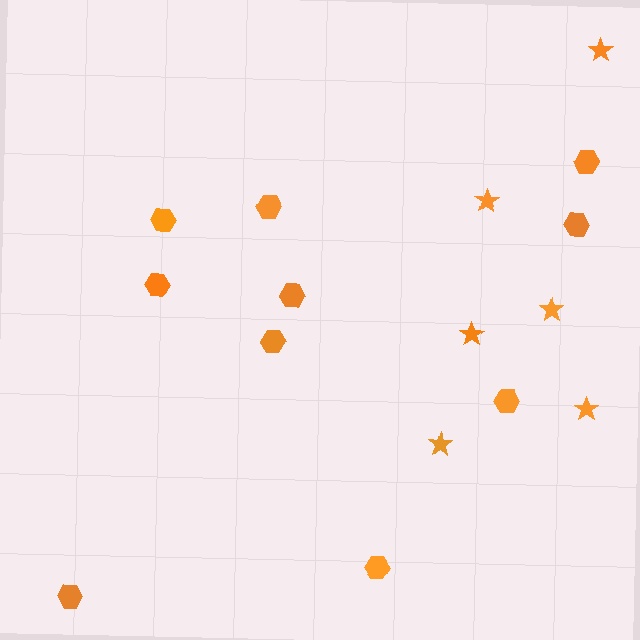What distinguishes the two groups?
There are 2 groups: one group of stars (6) and one group of hexagons (10).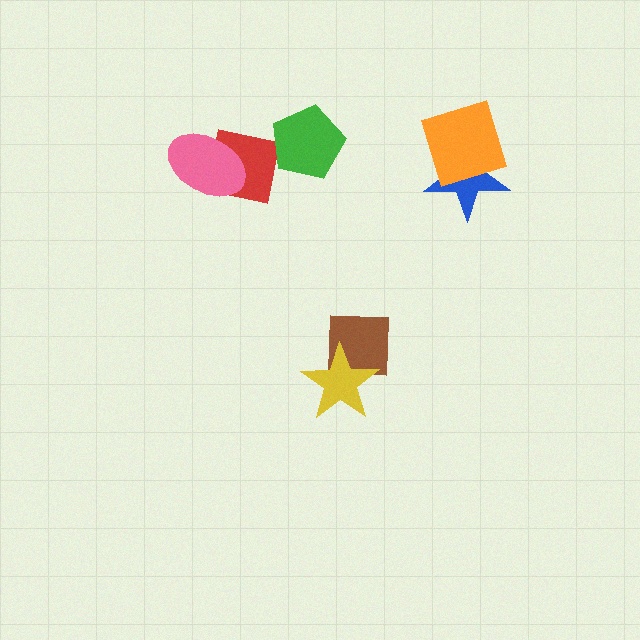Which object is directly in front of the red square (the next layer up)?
The pink ellipse is directly in front of the red square.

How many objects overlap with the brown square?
1 object overlaps with the brown square.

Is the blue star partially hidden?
Yes, it is partially covered by another shape.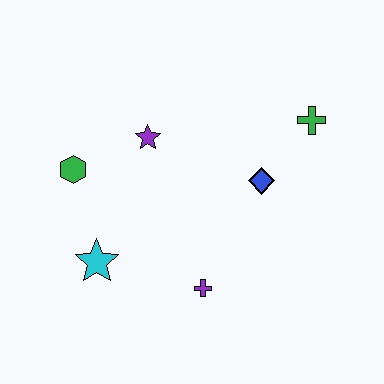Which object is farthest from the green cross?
The cyan star is farthest from the green cross.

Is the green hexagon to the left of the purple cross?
Yes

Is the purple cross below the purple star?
Yes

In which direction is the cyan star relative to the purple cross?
The cyan star is to the left of the purple cross.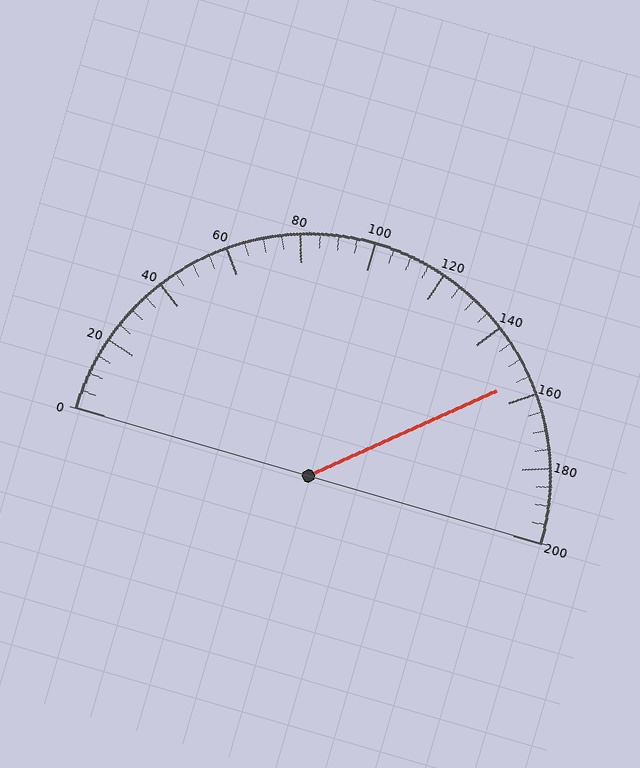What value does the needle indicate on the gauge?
The needle indicates approximately 155.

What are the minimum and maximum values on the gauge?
The gauge ranges from 0 to 200.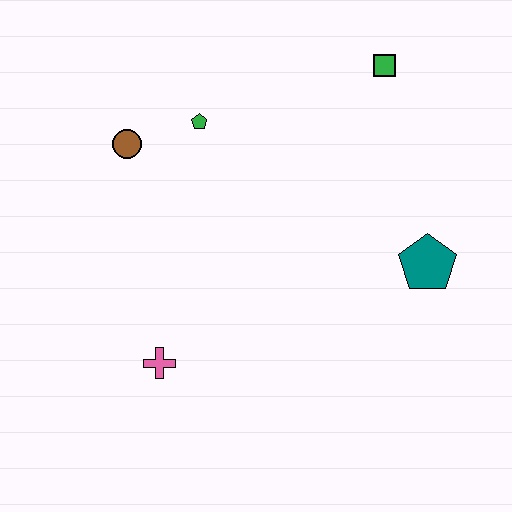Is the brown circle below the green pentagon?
Yes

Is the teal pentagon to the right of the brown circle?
Yes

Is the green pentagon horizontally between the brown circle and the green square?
Yes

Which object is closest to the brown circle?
The green pentagon is closest to the brown circle.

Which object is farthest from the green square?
The pink cross is farthest from the green square.